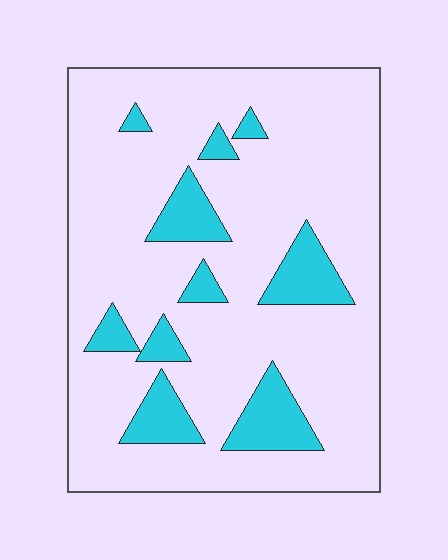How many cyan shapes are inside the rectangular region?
10.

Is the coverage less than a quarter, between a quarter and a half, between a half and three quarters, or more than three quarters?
Less than a quarter.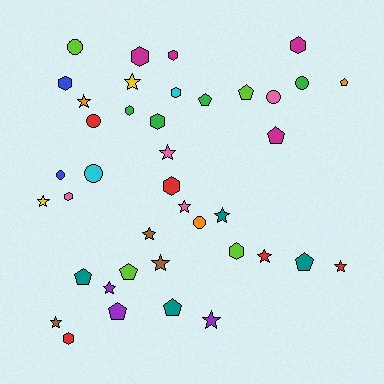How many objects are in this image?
There are 40 objects.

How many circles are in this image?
There are 7 circles.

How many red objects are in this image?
There are 5 red objects.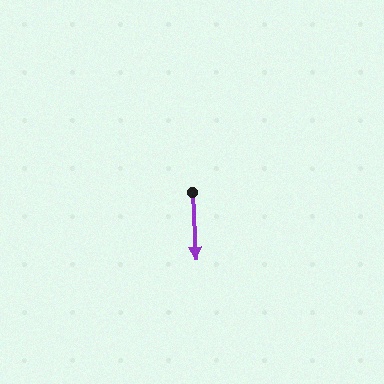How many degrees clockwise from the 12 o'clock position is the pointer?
Approximately 177 degrees.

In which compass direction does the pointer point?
South.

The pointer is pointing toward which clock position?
Roughly 6 o'clock.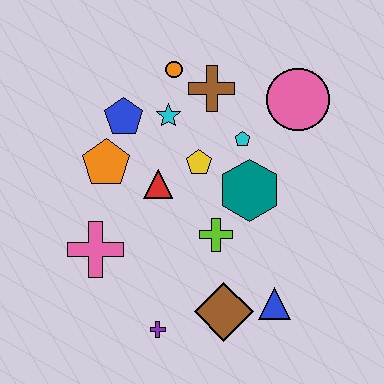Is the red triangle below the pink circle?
Yes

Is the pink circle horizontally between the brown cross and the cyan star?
No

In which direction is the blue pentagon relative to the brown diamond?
The blue pentagon is above the brown diamond.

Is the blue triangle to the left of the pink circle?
Yes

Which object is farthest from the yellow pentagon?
The purple cross is farthest from the yellow pentagon.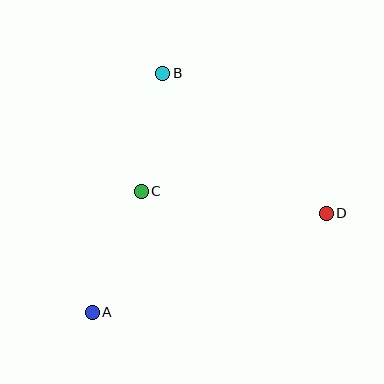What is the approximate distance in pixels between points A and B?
The distance between A and B is approximately 249 pixels.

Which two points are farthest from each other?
Points A and D are farthest from each other.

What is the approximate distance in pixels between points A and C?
The distance between A and C is approximately 131 pixels.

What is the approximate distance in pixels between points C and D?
The distance between C and D is approximately 186 pixels.